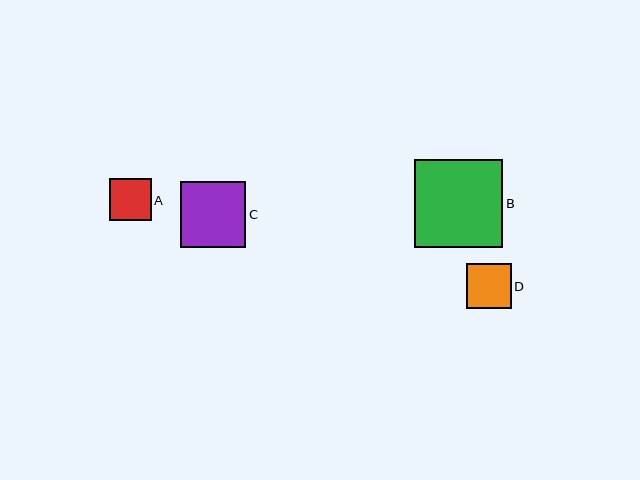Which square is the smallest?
Square A is the smallest with a size of approximately 42 pixels.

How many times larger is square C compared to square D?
Square C is approximately 1.5 times the size of square D.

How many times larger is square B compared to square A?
Square B is approximately 2.1 times the size of square A.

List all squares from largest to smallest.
From largest to smallest: B, C, D, A.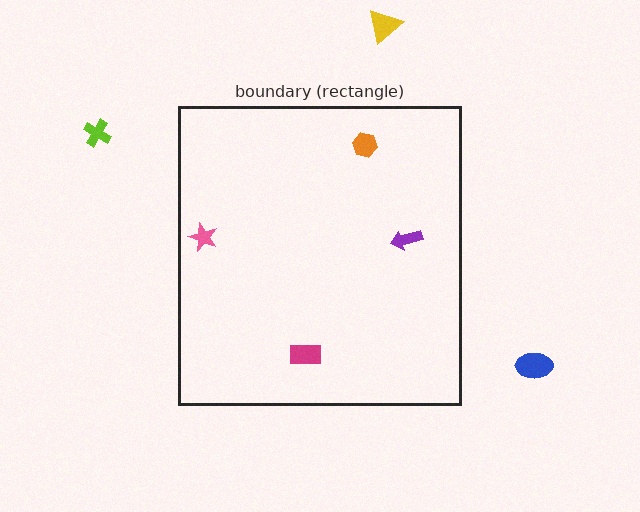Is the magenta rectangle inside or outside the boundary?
Inside.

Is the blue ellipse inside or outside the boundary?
Outside.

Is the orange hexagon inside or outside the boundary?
Inside.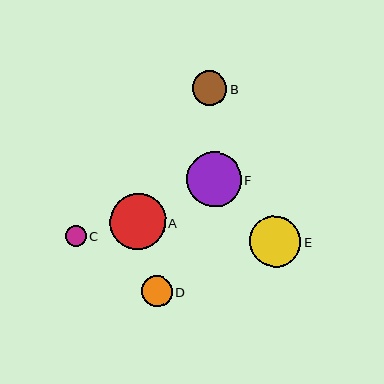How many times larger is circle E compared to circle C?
Circle E is approximately 2.4 times the size of circle C.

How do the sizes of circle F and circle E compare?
Circle F and circle E are approximately the same size.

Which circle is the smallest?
Circle C is the smallest with a size of approximately 21 pixels.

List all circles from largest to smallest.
From largest to smallest: A, F, E, B, D, C.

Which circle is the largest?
Circle A is the largest with a size of approximately 56 pixels.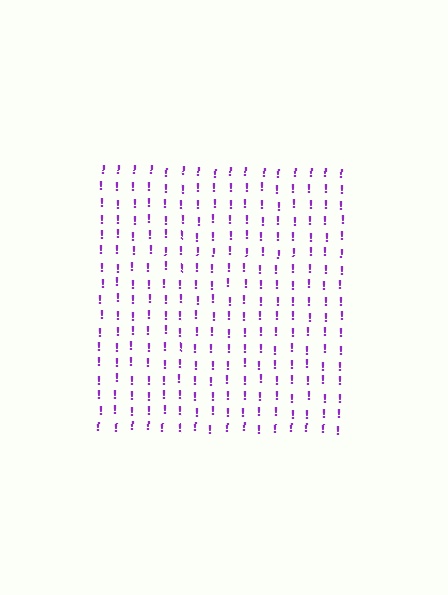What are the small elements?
The small elements are exclamation marks.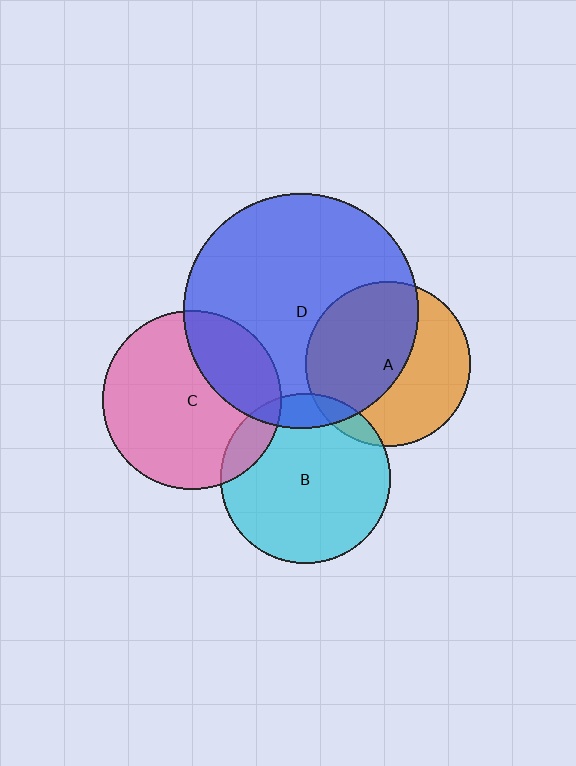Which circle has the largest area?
Circle D (blue).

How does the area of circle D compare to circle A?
Approximately 2.0 times.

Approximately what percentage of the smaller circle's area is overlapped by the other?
Approximately 55%.